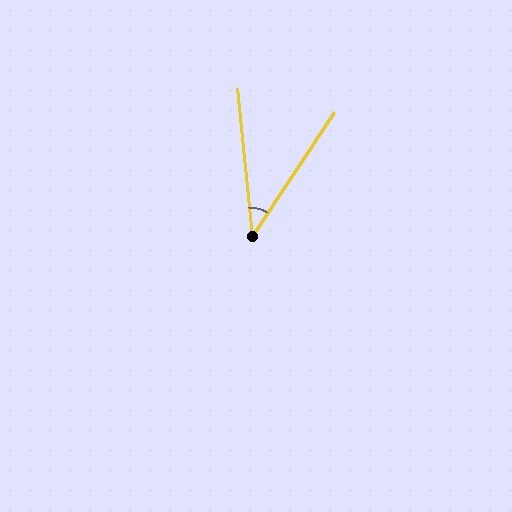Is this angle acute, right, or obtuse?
It is acute.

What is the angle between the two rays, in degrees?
Approximately 39 degrees.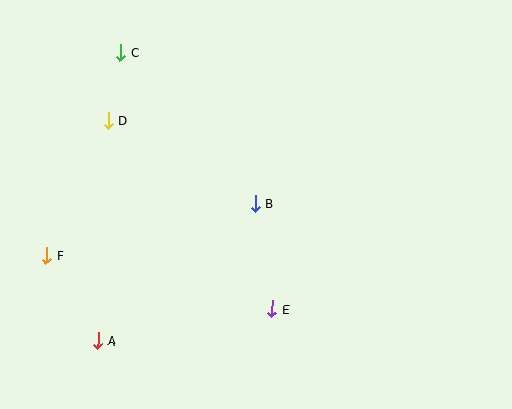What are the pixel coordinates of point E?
Point E is at (272, 309).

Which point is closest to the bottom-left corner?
Point A is closest to the bottom-left corner.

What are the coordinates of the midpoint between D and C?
The midpoint between D and C is at (114, 86).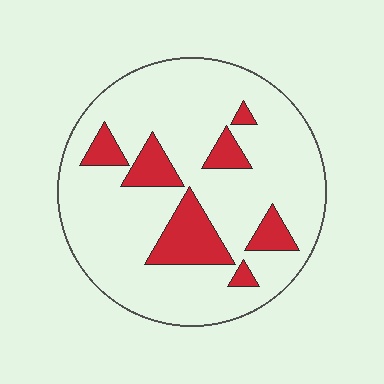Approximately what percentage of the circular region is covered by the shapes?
Approximately 20%.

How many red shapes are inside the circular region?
7.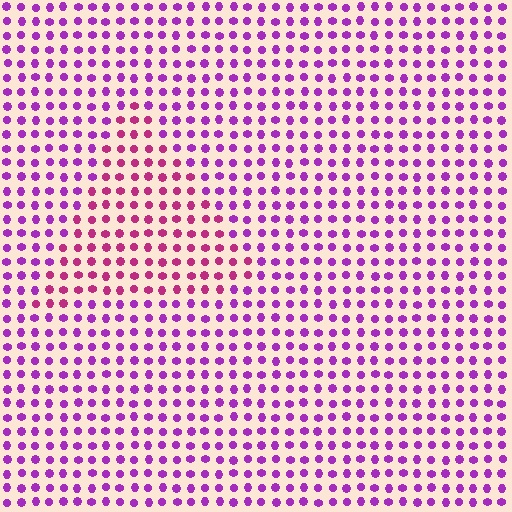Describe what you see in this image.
The image is filled with small purple elements in a uniform arrangement. A triangle-shaped region is visible where the elements are tinted to a slightly different hue, forming a subtle color boundary.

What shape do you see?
I see a triangle.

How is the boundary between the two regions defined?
The boundary is defined purely by a slight shift in hue (about 35 degrees). Spacing, size, and orientation are identical on both sides.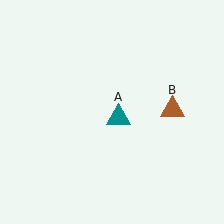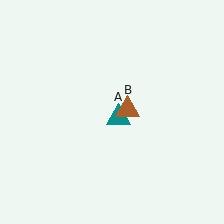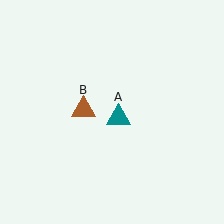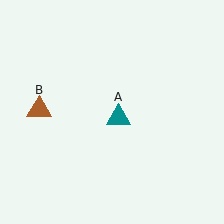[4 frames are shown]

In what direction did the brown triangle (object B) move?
The brown triangle (object B) moved left.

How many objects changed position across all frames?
1 object changed position: brown triangle (object B).